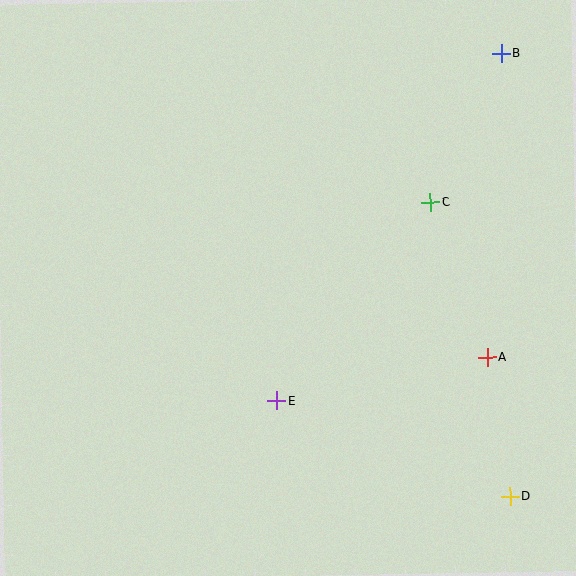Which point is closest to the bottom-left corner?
Point E is closest to the bottom-left corner.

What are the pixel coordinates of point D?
Point D is at (510, 497).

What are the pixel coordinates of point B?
Point B is at (502, 54).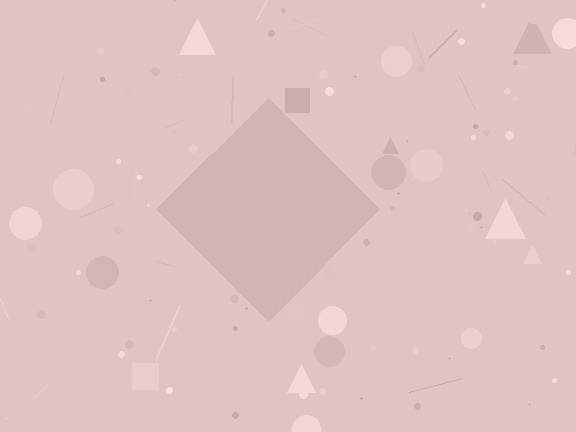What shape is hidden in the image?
A diamond is hidden in the image.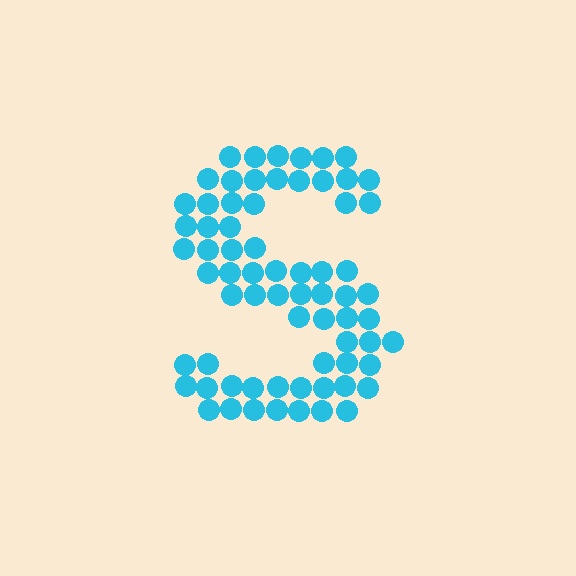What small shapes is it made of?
It is made of small circles.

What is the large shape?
The large shape is the letter S.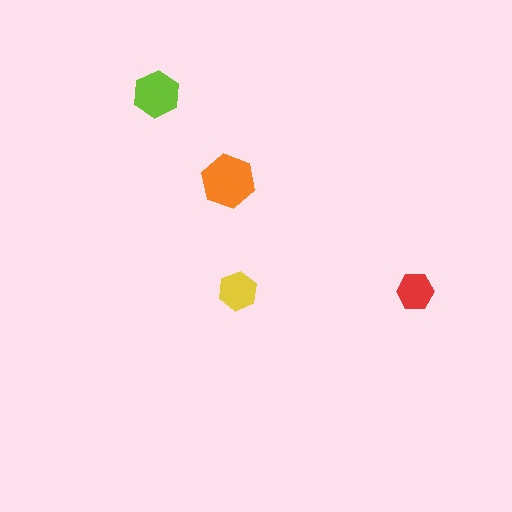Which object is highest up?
The lime hexagon is topmost.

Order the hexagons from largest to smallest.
the orange one, the lime one, the yellow one, the red one.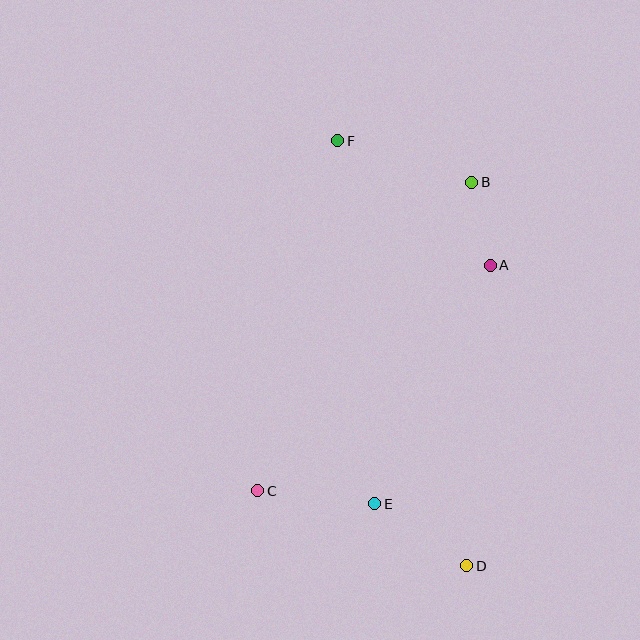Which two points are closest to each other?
Points A and B are closest to each other.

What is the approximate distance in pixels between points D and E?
The distance between D and E is approximately 111 pixels.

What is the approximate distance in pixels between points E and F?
The distance between E and F is approximately 365 pixels.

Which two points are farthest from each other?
Points D and F are farthest from each other.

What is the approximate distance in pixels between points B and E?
The distance between B and E is approximately 336 pixels.